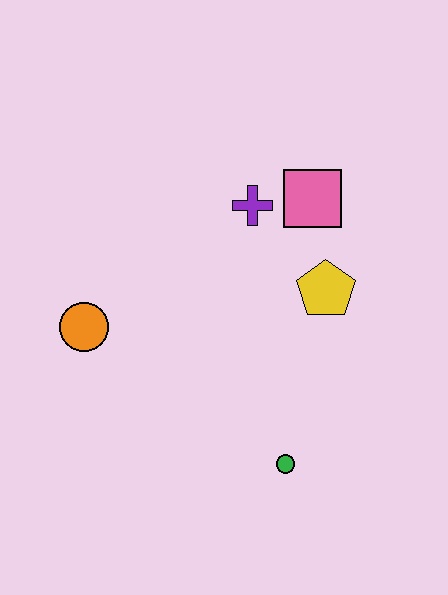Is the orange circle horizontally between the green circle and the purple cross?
No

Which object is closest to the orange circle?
The purple cross is closest to the orange circle.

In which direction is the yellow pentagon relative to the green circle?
The yellow pentagon is above the green circle.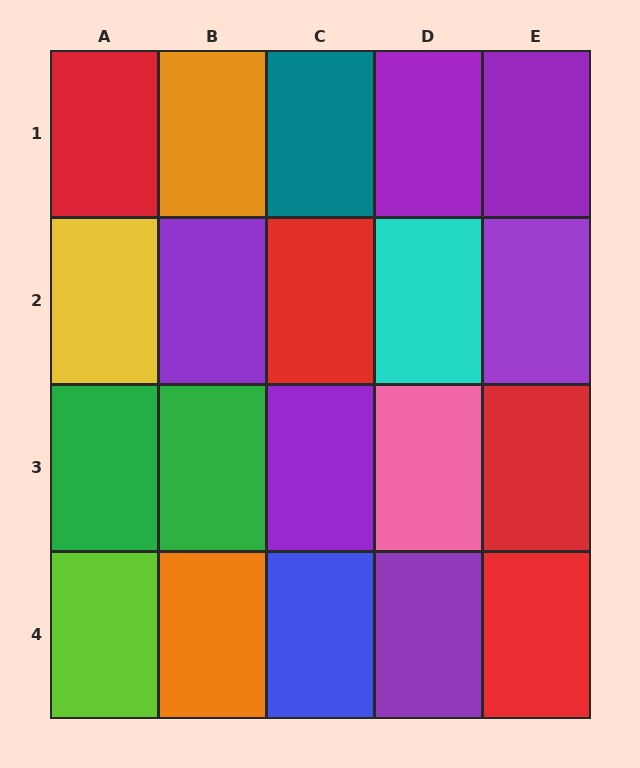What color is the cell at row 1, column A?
Red.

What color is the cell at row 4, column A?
Lime.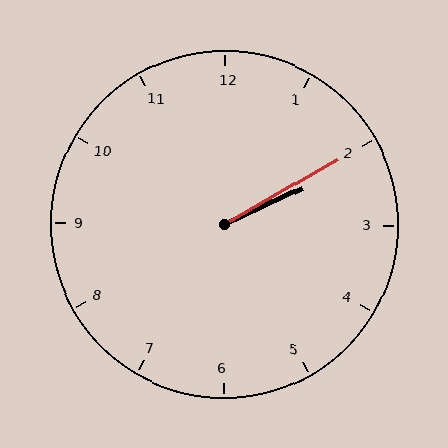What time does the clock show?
2:10.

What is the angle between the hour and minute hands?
Approximately 5 degrees.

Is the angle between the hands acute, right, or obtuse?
It is acute.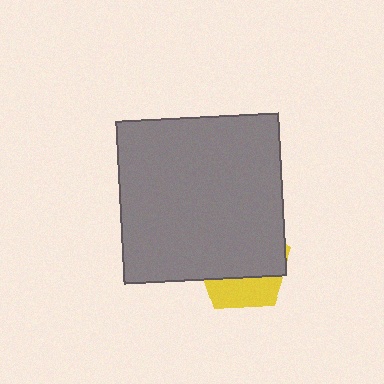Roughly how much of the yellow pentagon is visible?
A small part of it is visible (roughly 32%).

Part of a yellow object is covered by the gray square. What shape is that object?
It is a pentagon.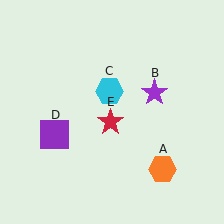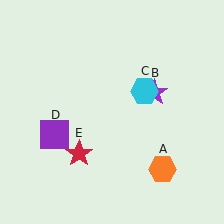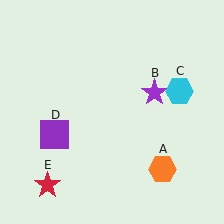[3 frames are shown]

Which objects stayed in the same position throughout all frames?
Orange hexagon (object A) and purple star (object B) and purple square (object D) remained stationary.